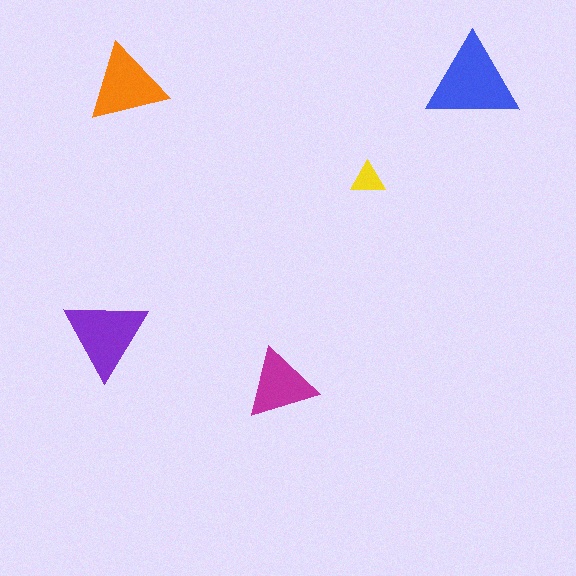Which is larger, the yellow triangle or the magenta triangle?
The magenta one.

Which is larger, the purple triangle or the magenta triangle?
The purple one.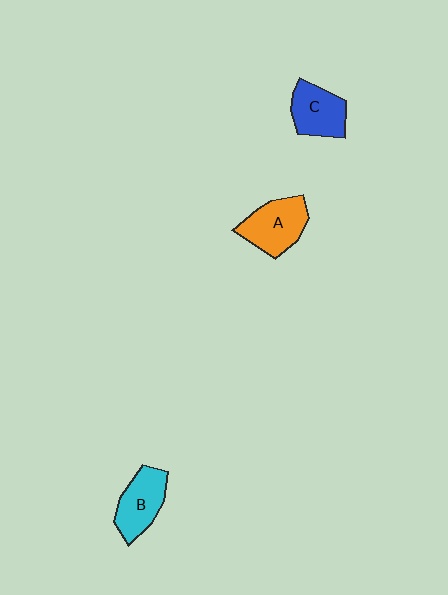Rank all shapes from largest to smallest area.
From largest to smallest: A (orange), B (cyan), C (blue).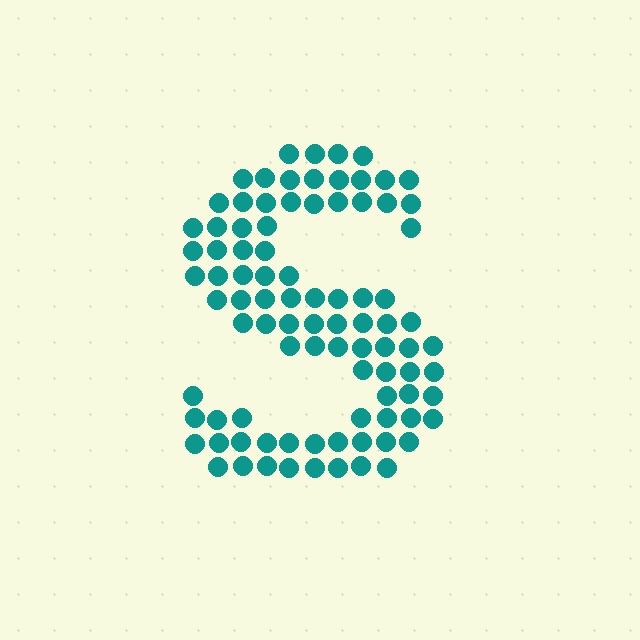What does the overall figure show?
The overall figure shows the letter S.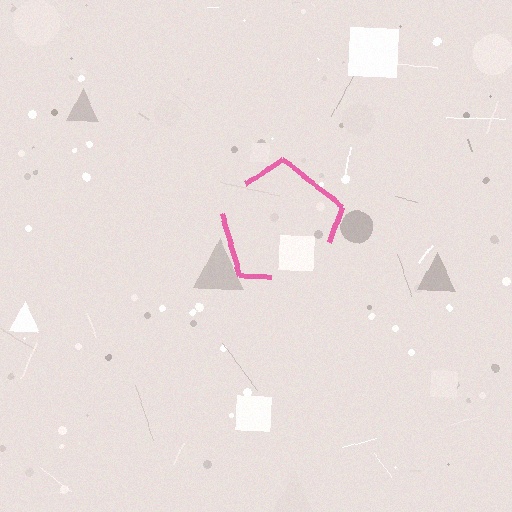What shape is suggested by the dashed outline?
The dashed outline suggests a pentagon.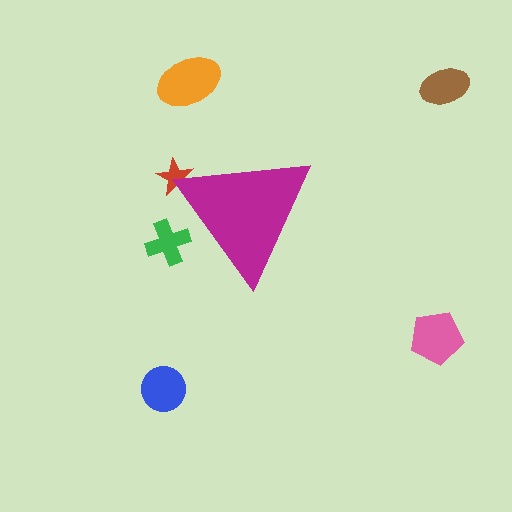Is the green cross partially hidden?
Yes, the green cross is partially hidden behind the magenta triangle.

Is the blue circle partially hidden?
No, the blue circle is fully visible.